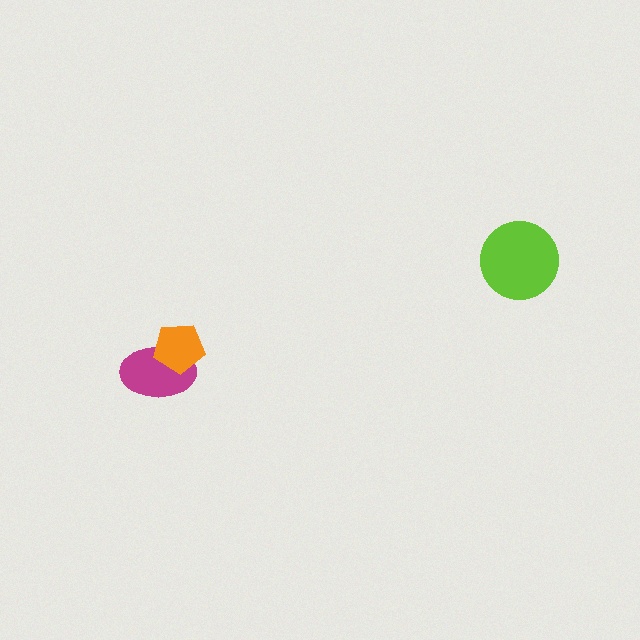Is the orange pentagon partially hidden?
No, no other shape covers it.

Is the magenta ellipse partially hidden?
Yes, it is partially covered by another shape.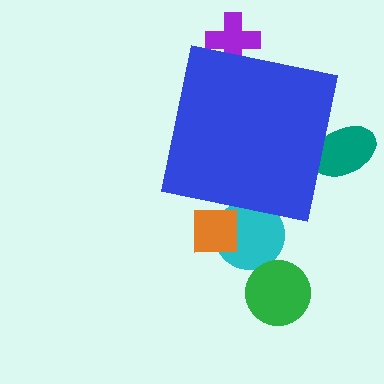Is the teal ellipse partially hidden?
Yes, the teal ellipse is partially hidden behind the blue square.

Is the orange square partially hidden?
Yes, the orange square is partially hidden behind the blue square.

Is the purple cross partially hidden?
Yes, the purple cross is partially hidden behind the blue square.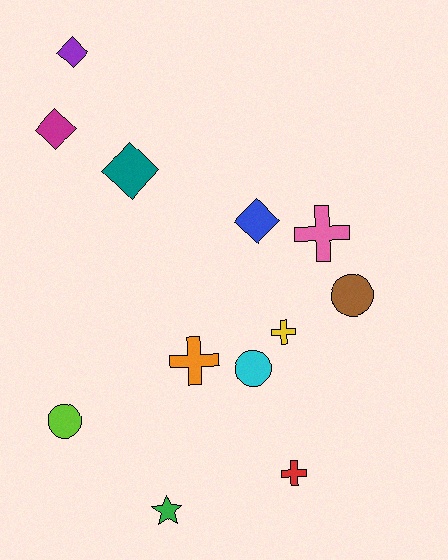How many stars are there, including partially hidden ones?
There is 1 star.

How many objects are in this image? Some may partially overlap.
There are 12 objects.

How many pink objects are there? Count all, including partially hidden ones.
There is 1 pink object.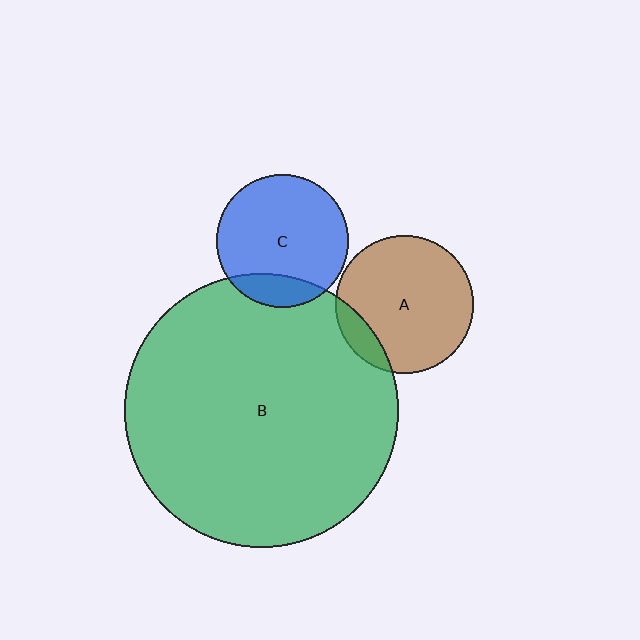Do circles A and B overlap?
Yes.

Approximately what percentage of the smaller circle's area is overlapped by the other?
Approximately 10%.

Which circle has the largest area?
Circle B (green).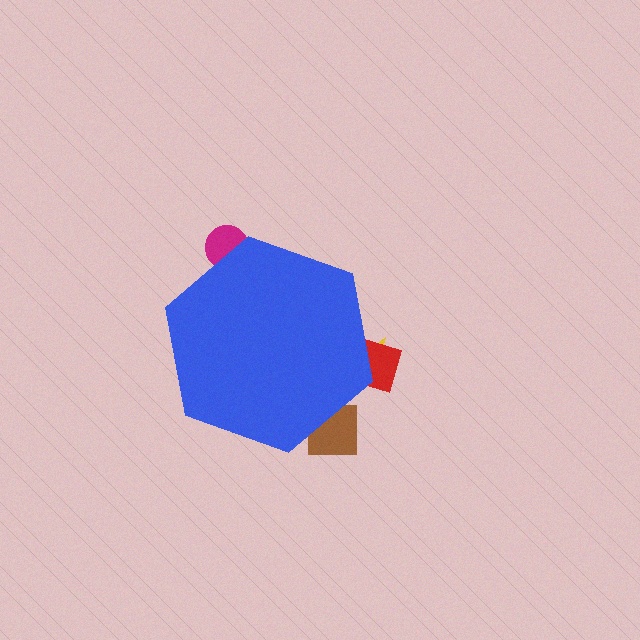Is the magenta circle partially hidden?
Yes, the magenta circle is partially hidden behind the blue hexagon.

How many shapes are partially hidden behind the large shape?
4 shapes are partially hidden.